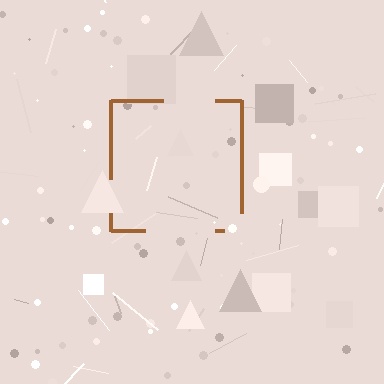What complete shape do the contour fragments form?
The contour fragments form a square.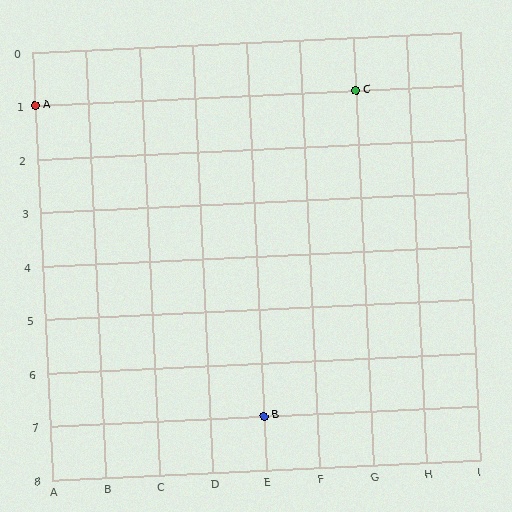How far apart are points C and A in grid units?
Points C and A are 6 columns apart.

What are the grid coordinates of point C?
Point C is at grid coordinates (G, 1).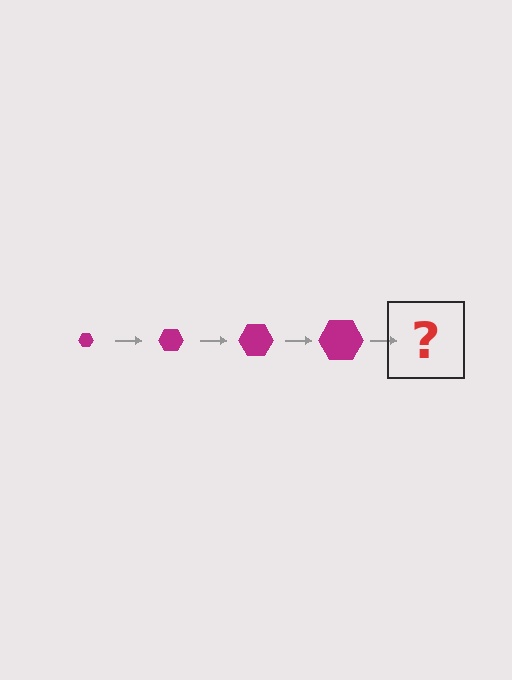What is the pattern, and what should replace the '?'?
The pattern is that the hexagon gets progressively larger each step. The '?' should be a magenta hexagon, larger than the previous one.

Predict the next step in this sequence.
The next step is a magenta hexagon, larger than the previous one.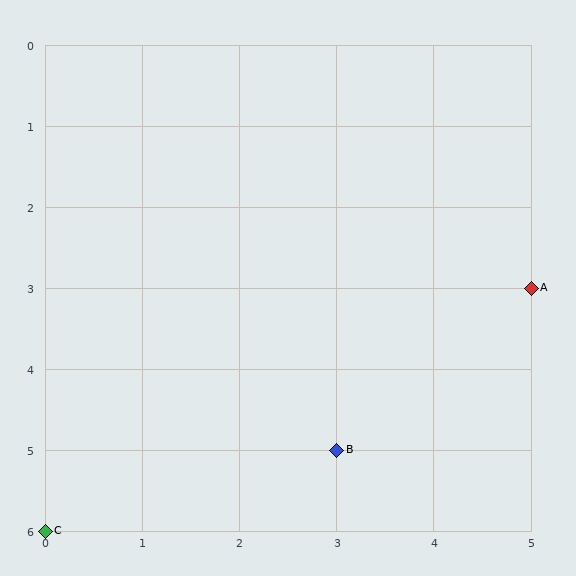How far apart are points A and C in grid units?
Points A and C are 5 columns and 3 rows apart (about 5.8 grid units diagonally).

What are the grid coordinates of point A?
Point A is at grid coordinates (5, 3).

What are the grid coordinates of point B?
Point B is at grid coordinates (3, 5).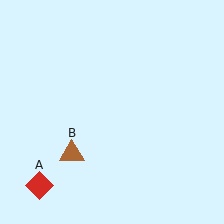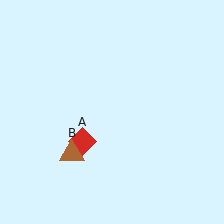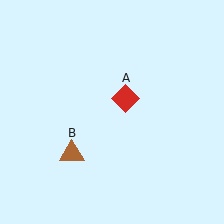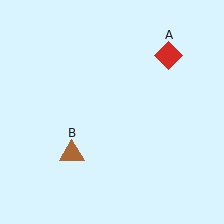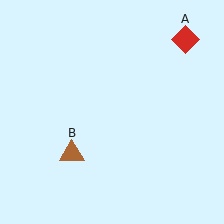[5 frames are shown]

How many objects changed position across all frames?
1 object changed position: red diamond (object A).